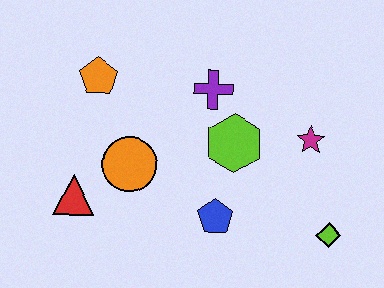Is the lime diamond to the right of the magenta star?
Yes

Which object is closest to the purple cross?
The lime hexagon is closest to the purple cross.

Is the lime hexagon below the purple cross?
Yes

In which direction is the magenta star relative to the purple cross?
The magenta star is to the right of the purple cross.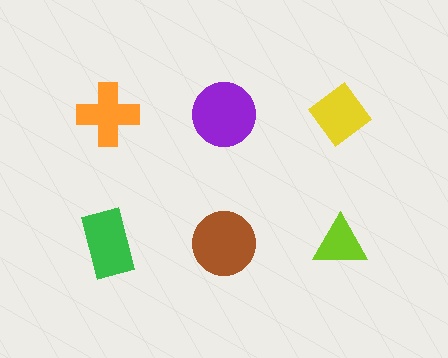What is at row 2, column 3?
A lime triangle.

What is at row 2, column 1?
A green rectangle.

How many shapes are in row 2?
3 shapes.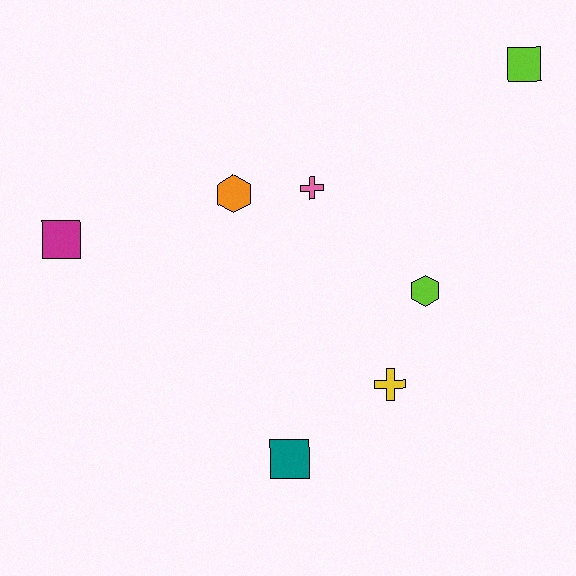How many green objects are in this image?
There are no green objects.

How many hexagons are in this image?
There are 2 hexagons.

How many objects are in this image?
There are 7 objects.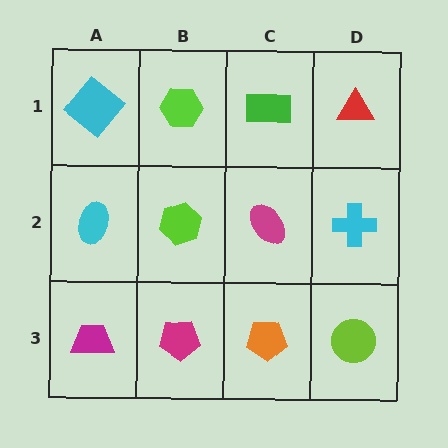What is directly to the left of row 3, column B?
A magenta trapezoid.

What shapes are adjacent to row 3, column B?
A lime hexagon (row 2, column B), a magenta trapezoid (row 3, column A), an orange pentagon (row 3, column C).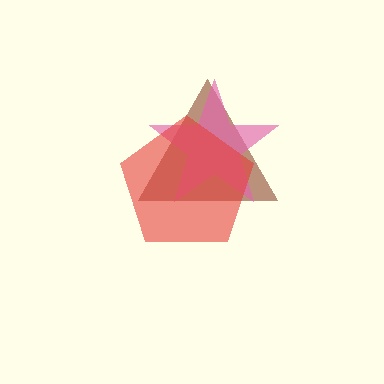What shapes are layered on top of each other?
The layered shapes are: a brown triangle, a pink star, a red pentagon.